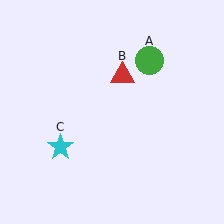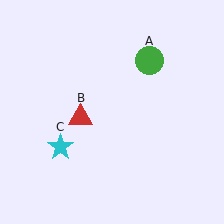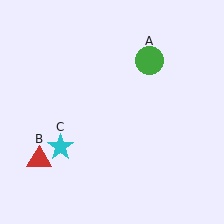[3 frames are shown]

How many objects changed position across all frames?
1 object changed position: red triangle (object B).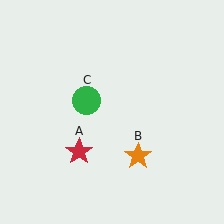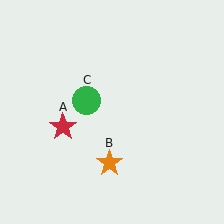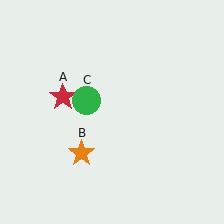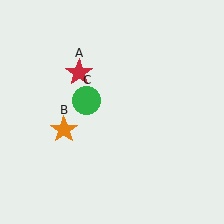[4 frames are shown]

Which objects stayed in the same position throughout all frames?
Green circle (object C) remained stationary.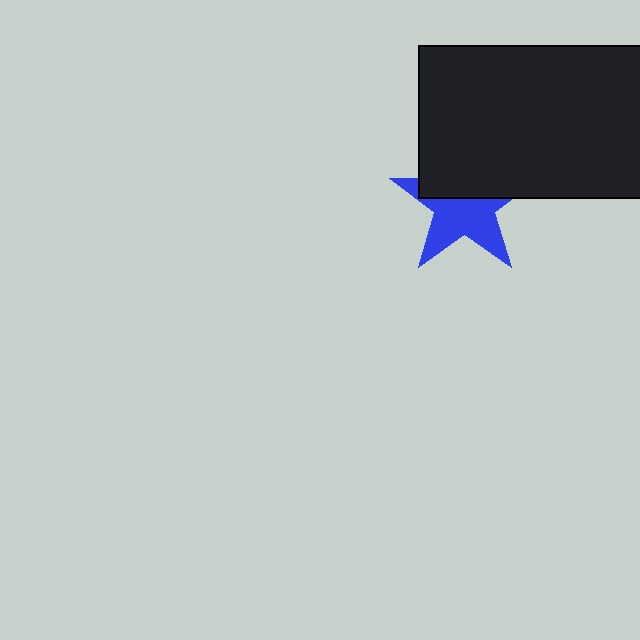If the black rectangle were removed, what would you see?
You would see the complete blue star.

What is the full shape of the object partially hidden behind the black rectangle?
The partially hidden object is a blue star.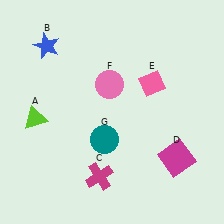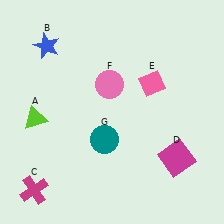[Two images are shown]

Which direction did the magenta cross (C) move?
The magenta cross (C) moved left.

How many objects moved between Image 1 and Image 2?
1 object moved between the two images.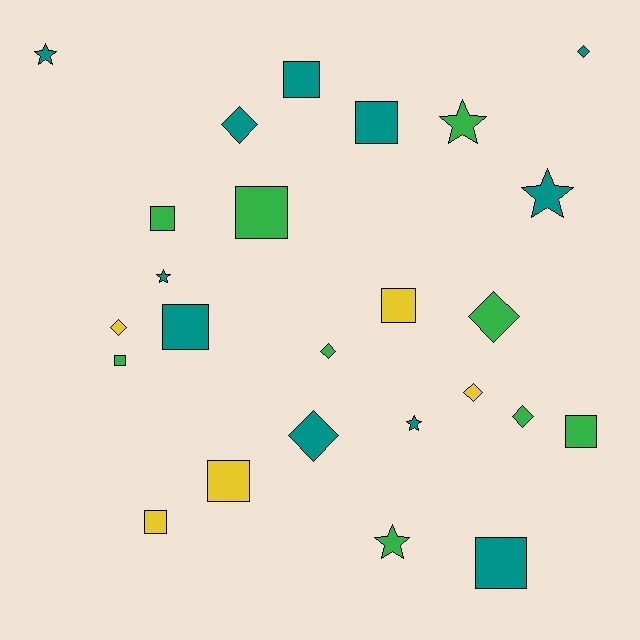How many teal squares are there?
There are 4 teal squares.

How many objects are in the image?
There are 25 objects.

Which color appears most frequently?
Teal, with 11 objects.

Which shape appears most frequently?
Square, with 11 objects.